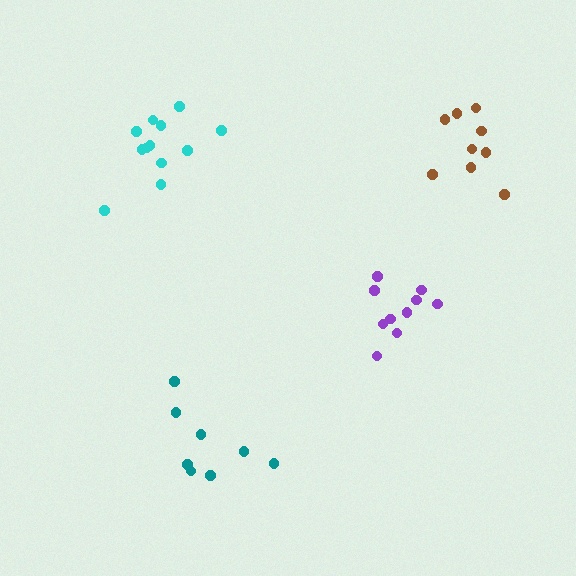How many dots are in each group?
Group 1: 9 dots, Group 2: 12 dots, Group 3: 10 dots, Group 4: 8 dots (39 total).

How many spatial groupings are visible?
There are 4 spatial groupings.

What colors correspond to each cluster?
The clusters are colored: brown, cyan, purple, teal.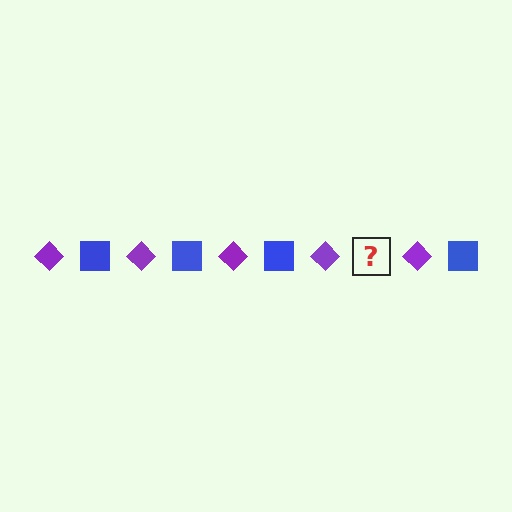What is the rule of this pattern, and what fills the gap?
The rule is that the pattern alternates between purple diamond and blue square. The gap should be filled with a blue square.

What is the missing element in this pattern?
The missing element is a blue square.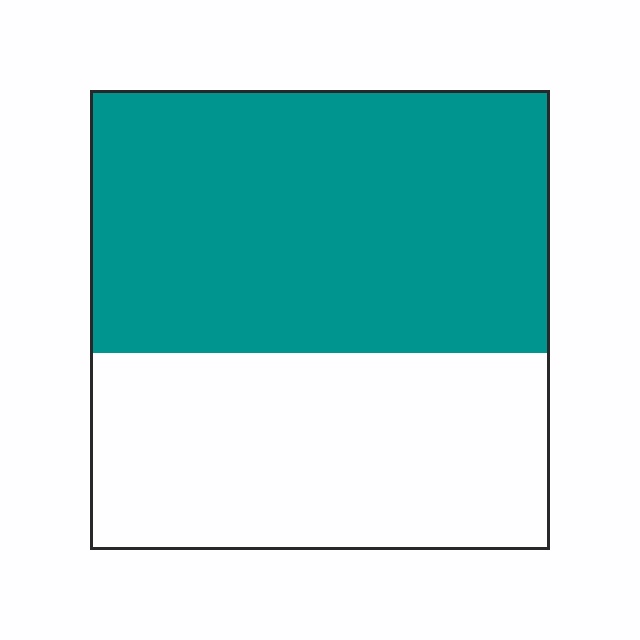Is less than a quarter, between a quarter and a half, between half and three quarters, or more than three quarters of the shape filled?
Between half and three quarters.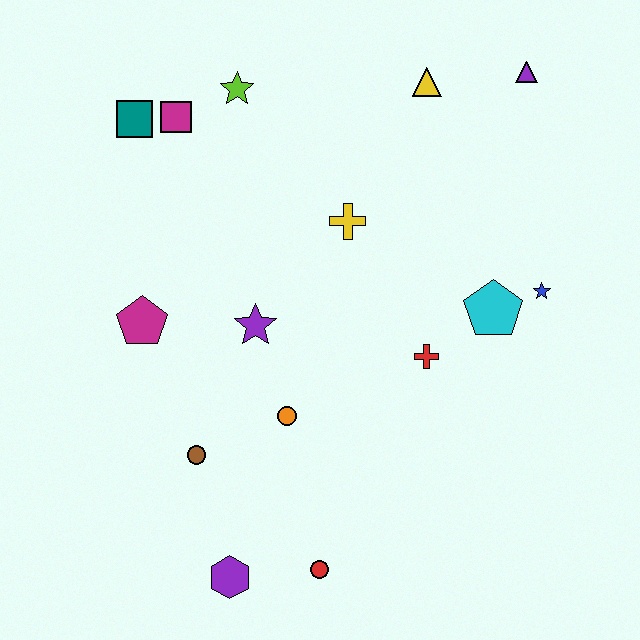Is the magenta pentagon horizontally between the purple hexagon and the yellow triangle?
No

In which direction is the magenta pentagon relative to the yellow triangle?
The magenta pentagon is to the left of the yellow triangle.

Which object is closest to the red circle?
The purple hexagon is closest to the red circle.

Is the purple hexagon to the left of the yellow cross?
Yes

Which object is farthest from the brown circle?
The purple triangle is farthest from the brown circle.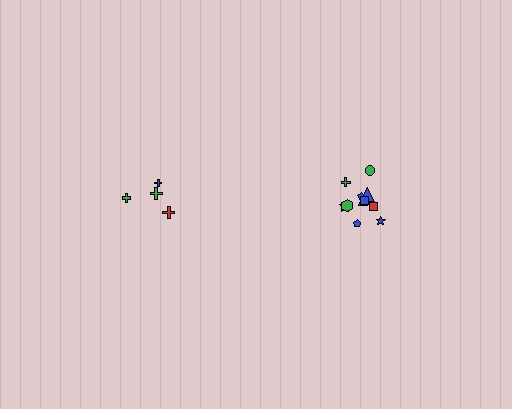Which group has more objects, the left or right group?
The right group.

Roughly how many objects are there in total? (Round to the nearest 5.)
Roughly 15 objects in total.